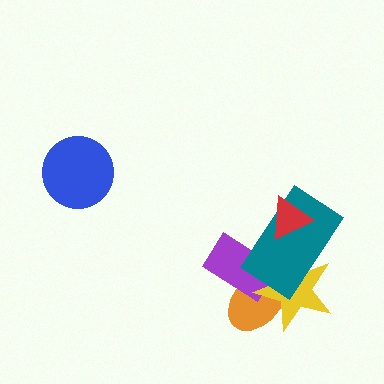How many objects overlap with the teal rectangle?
4 objects overlap with the teal rectangle.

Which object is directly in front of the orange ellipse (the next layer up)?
The purple rectangle is directly in front of the orange ellipse.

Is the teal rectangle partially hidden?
Yes, it is partially covered by another shape.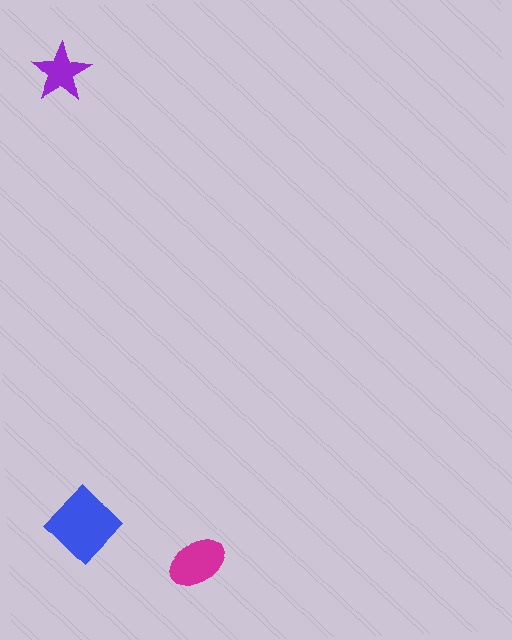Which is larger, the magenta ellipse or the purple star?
The magenta ellipse.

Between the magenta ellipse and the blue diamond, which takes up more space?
The blue diamond.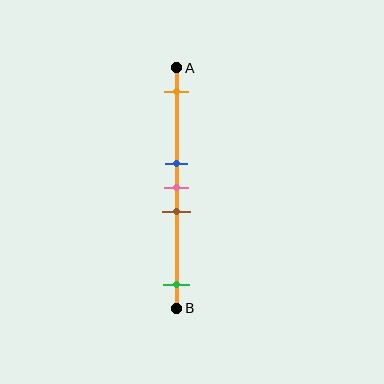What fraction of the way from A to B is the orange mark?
The orange mark is approximately 10% (0.1) of the way from A to B.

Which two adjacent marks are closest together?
The blue and pink marks are the closest adjacent pair.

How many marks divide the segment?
There are 5 marks dividing the segment.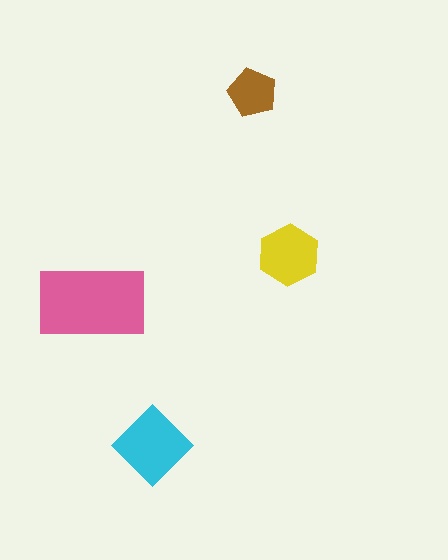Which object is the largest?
The pink rectangle.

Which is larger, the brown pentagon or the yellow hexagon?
The yellow hexagon.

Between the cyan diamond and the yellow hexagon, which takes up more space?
The cyan diamond.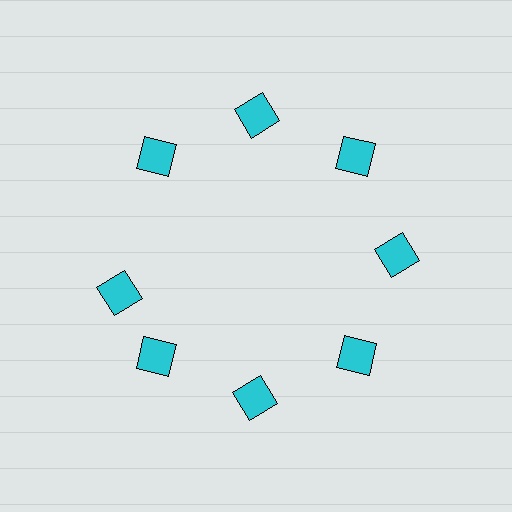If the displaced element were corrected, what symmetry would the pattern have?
It would have 8-fold rotational symmetry — the pattern would map onto itself every 45 degrees.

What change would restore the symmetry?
The symmetry would be restored by rotating it back into even spacing with its neighbors so that all 8 squares sit at equal angles and equal distance from the center.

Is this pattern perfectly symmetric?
No. The 8 cyan squares are arranged in a ring, but one element near the 9 o'clock position is rotated out of alignment along the ring, breaking the 8-fold rotational symmetry.